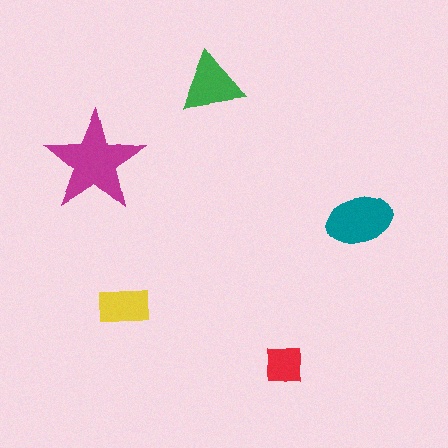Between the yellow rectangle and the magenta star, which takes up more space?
The magenta star.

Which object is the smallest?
The red square.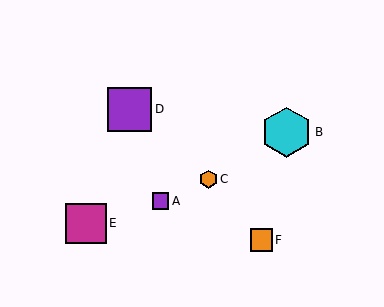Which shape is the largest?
The cyan hexagon (labeled B) is the largest.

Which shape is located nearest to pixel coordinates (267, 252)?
The orange square (labeled F) at (261, 240) is nearest to that location.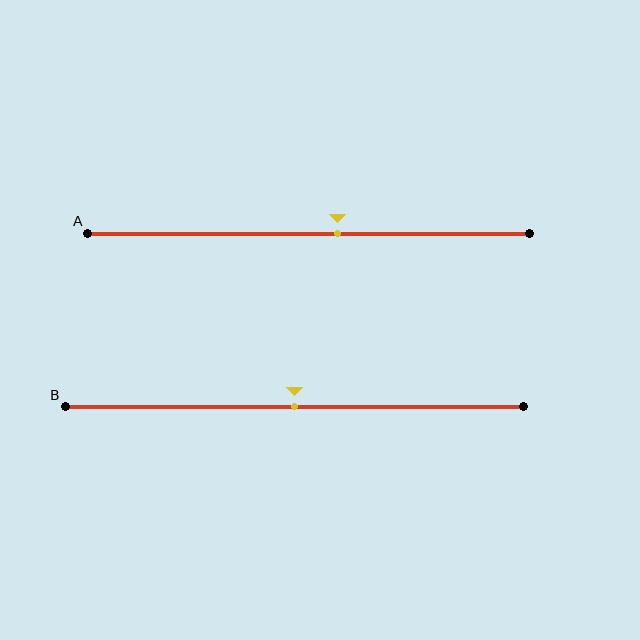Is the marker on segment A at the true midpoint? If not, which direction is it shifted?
No, the marker on segment A is shifted to the right by about 7% of the segment length.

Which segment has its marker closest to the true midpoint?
Segment B has its marker closest to the true midpoint.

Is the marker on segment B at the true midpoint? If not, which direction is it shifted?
Yes, the marker on segment B is at the true midpoint.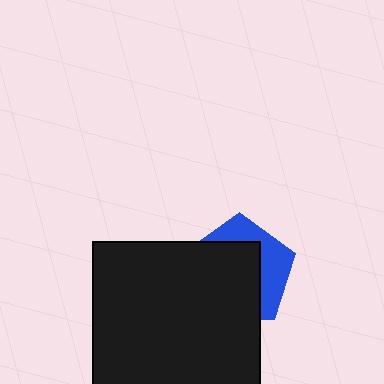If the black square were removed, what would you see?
You would see the complete blue pentagon.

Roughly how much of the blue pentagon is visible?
A small part of it is visible (roughly 36%).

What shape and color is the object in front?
The object in front is a black square.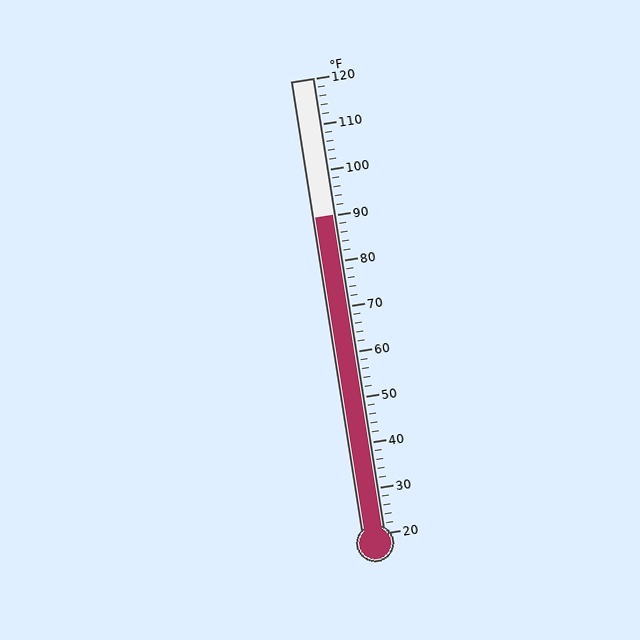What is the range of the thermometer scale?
The thermometer scale ranges from 20°F to 120°F.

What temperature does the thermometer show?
The thermometer shows approximately 90°F.